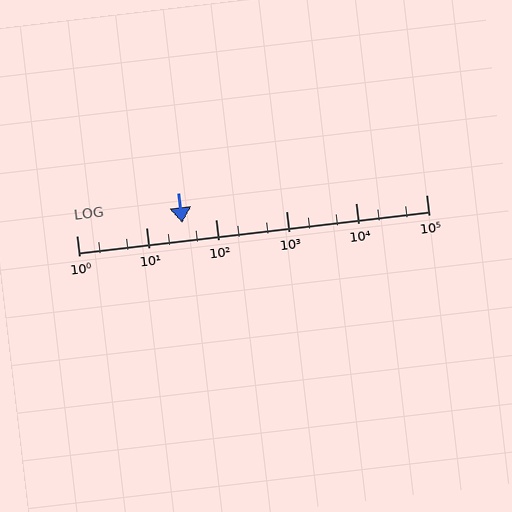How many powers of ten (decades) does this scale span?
The scale spans 5 decades, from 1 to 100000.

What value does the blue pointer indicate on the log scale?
The pointer indicates approximately 33.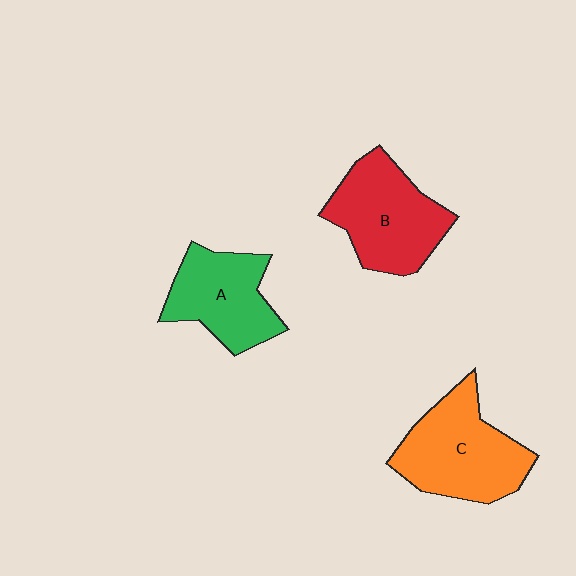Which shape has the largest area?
Shape C (orange).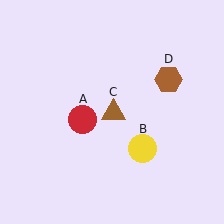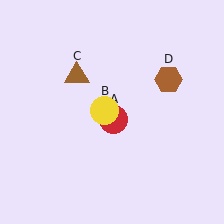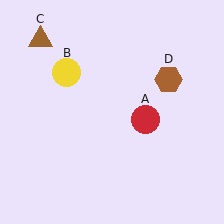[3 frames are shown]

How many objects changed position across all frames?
3 objects changed position: red circle (object A), yellow circle (object B), brown triangle (object C).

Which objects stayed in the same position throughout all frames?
Brown hexagon (object D) remained stationary.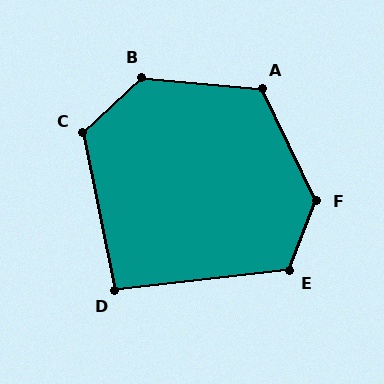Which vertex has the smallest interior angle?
D, at approximately 95 degrees.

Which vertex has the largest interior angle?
F, at approximately 133 degrees.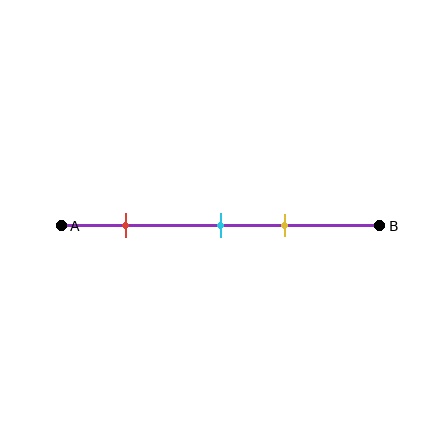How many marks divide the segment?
There are 3 marks dividing the segment.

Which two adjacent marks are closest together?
The cyan and yellow marks are the closest adjacent pair.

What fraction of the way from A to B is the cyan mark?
The cyan mark is approximately 50% (0.5) of the way from A to B.